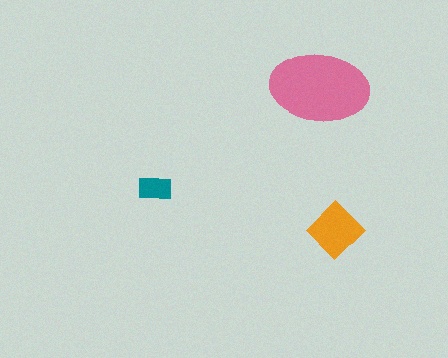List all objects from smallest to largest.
The teal rectangle, the orange diamond, the pink ellipse.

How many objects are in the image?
There are 3 objects in the image.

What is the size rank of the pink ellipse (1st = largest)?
1st.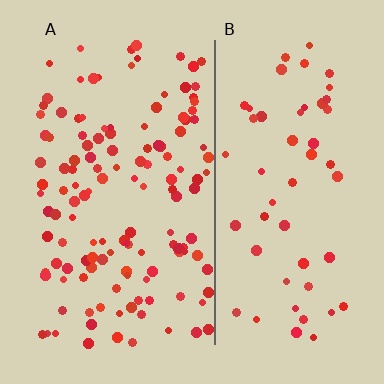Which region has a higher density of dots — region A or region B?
A (the left).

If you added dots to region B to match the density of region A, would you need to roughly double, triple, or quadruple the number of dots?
Approximately double.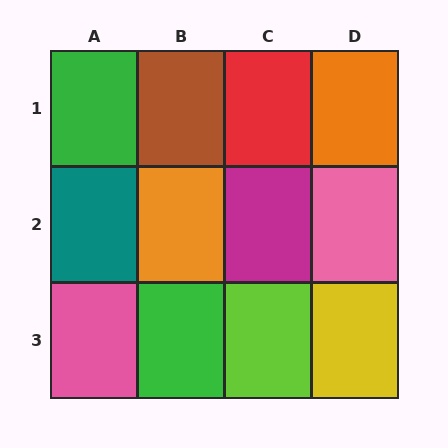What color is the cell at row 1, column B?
Brown.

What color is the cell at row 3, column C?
Lime.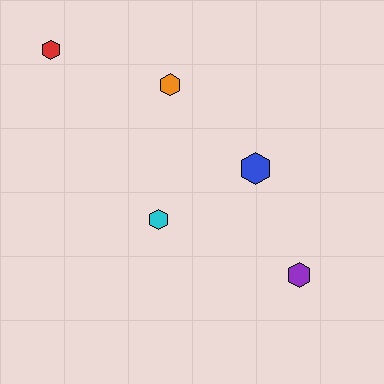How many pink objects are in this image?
There are no pink objects.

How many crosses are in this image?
There are no crosses.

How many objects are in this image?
There are 5 objects.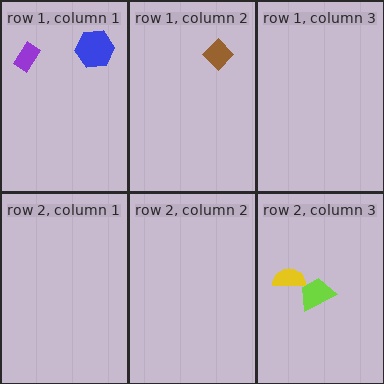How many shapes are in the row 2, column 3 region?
2.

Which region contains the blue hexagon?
The row 1, column 1 region.